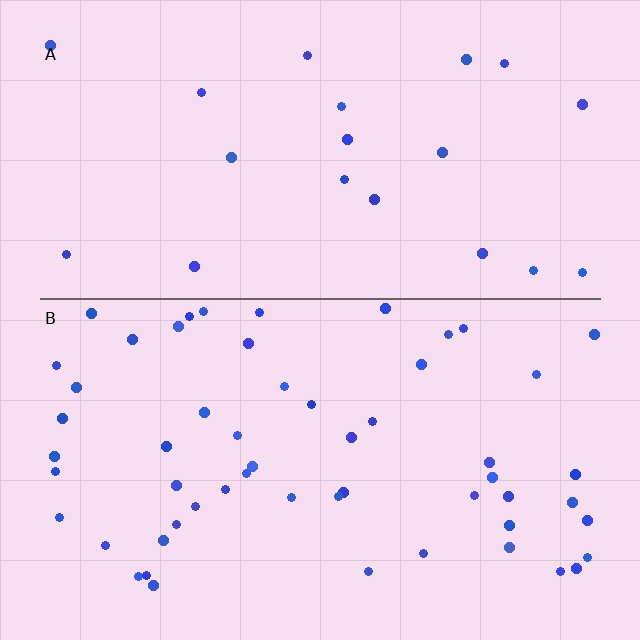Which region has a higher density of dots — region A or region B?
B (the bottom).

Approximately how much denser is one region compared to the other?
Approximately 2.7× — region B over region A.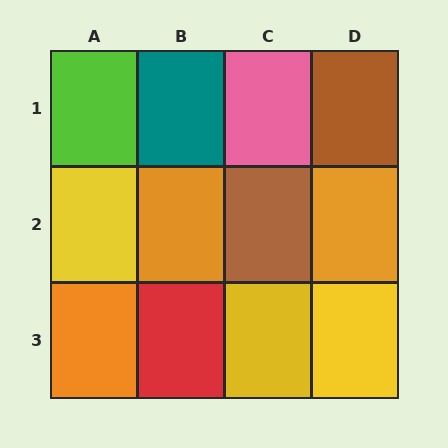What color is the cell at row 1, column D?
Brown.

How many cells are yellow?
3 cells are yellow.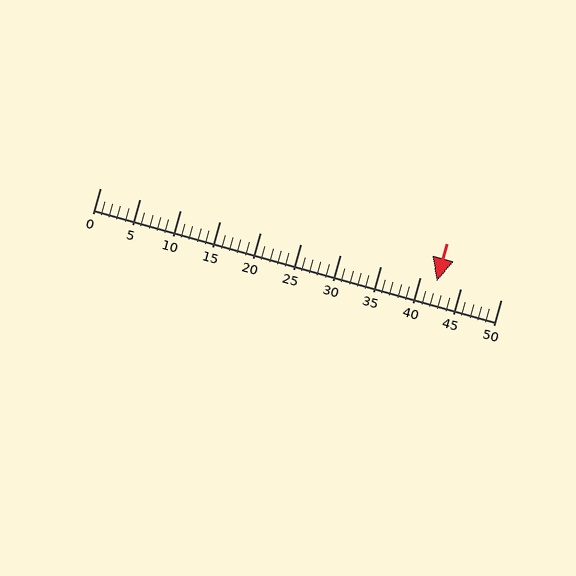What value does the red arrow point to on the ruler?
The red arrow points to approximately 42.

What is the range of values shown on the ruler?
The ruler shows values from 0 to 50.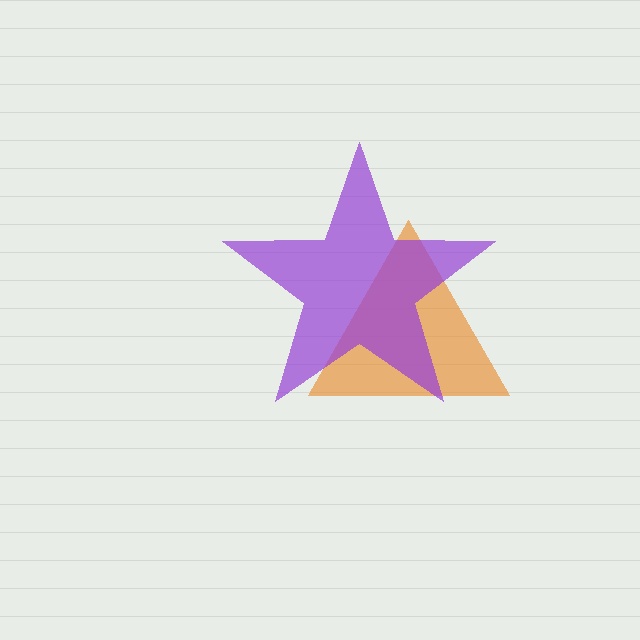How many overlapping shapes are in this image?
There are 2 overlapping shapes in the image.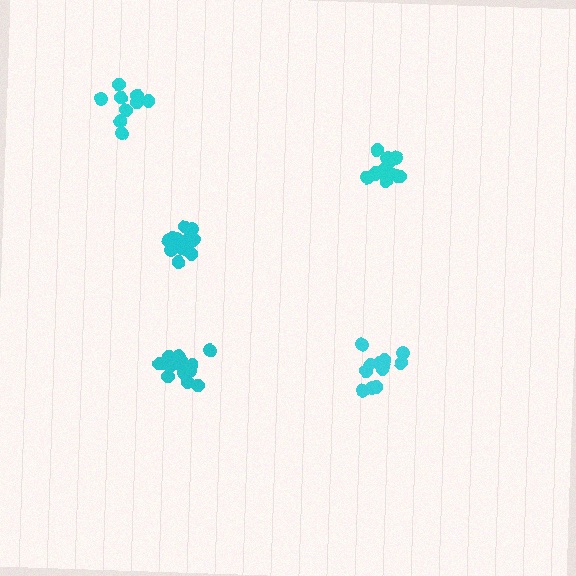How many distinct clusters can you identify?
There are 5 distinct clusters.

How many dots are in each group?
Group 1: 12 dots, Group 2: 12 dots, Group 3: 9 dots, Group 4: 14 dots, Group 5: 14 dots (61 total).